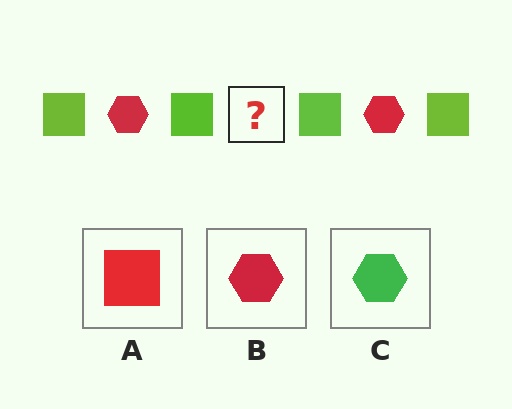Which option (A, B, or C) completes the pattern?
B.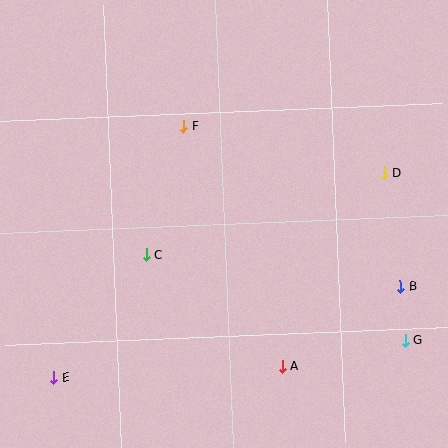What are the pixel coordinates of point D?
Point D is at (384, 173).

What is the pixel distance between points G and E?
The distance between G and E is 353 pixels.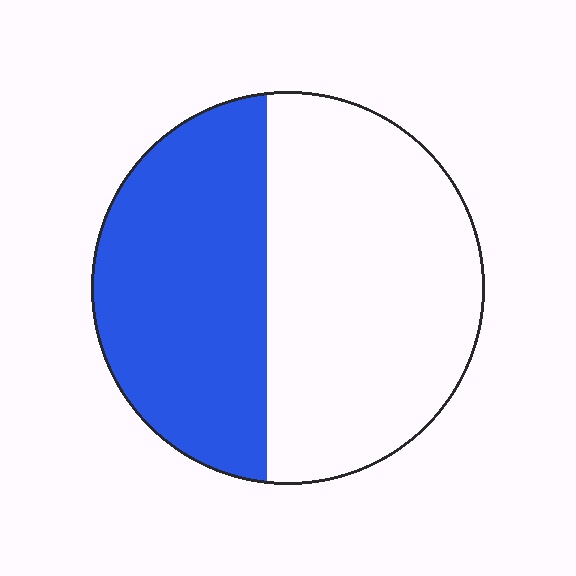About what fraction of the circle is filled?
About two fifths (2/5).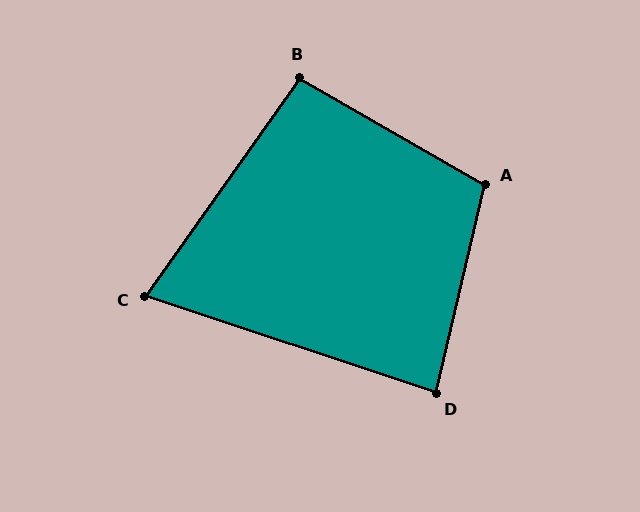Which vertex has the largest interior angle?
A, at approximately 107 degrees.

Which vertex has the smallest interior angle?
C, at approximately 73 degrees.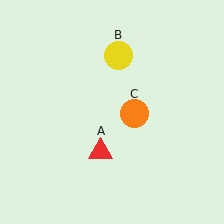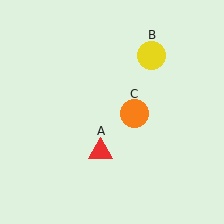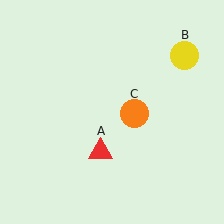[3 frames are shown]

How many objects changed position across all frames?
1 object changed position: yellow circle (object B).